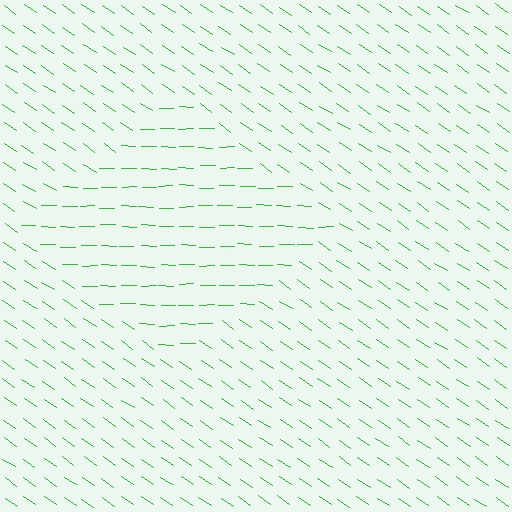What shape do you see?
I see a diamond.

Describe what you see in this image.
The image is filled with small green line segments. A diamond region in the image has lines oriented differently from the surrounding lines, creating a visible texture boundary.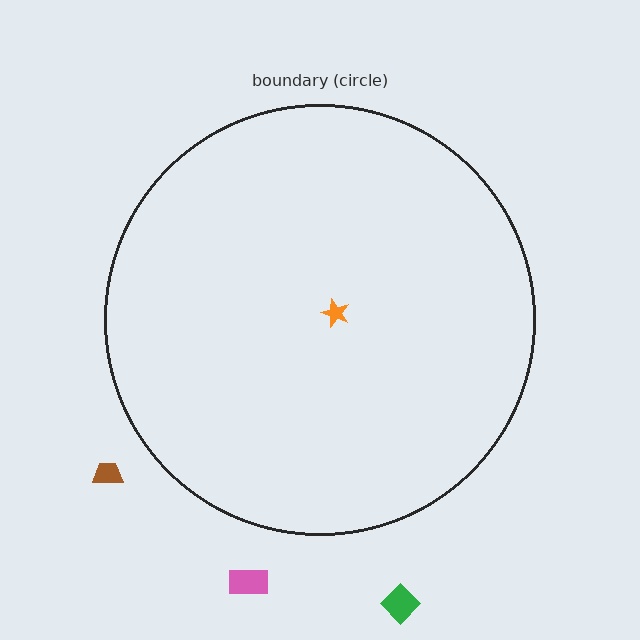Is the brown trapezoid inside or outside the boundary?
Outside.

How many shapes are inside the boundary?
1 inside, 3 outside.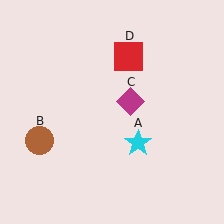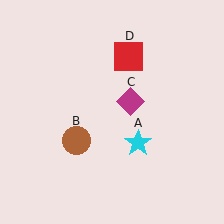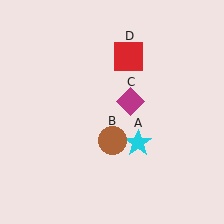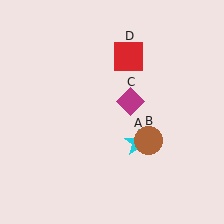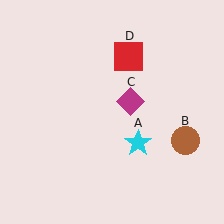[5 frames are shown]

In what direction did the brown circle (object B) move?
The brown circle (object B) moved right.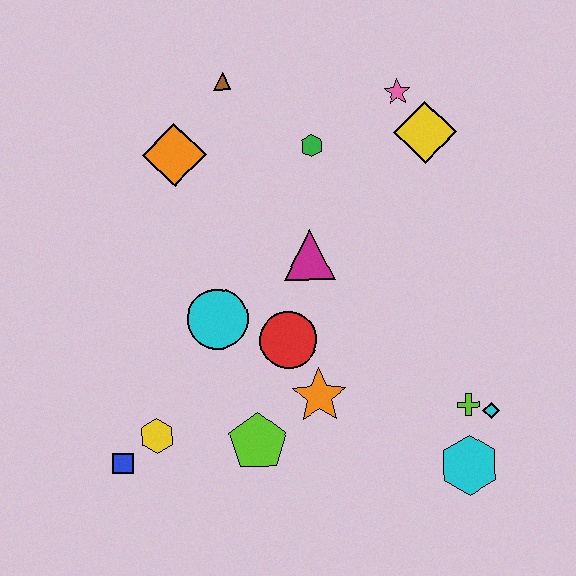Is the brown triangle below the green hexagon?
No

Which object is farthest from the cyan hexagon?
The brown triangle is farthest from the cyan hexagon.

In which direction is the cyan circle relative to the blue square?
The cyan circle is above the blue square.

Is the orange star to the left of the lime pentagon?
No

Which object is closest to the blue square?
The yellow hexagon is closest to the blue square.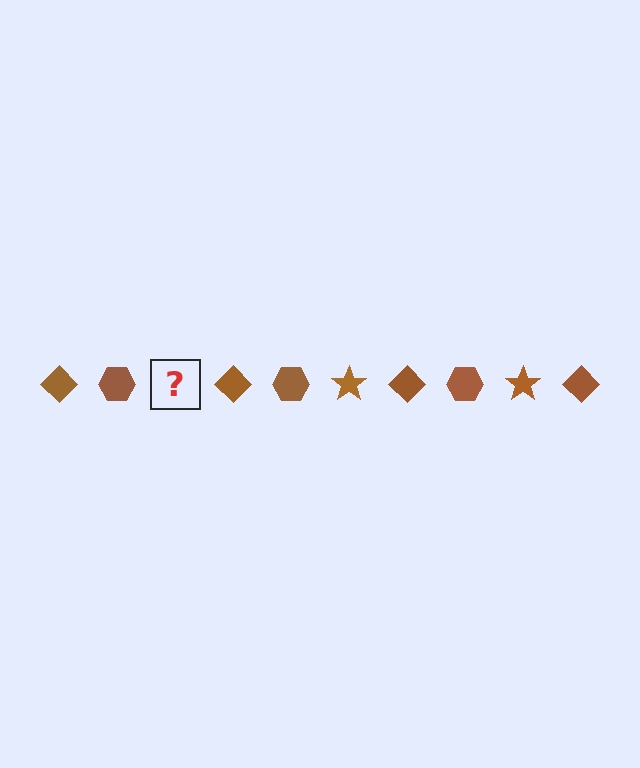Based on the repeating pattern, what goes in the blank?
The blank should be a brown star.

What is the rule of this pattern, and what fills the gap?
The rule is that the pattern cycles through diamond, hexagon, star shapes in brown. The gap should be filled with a brown star.